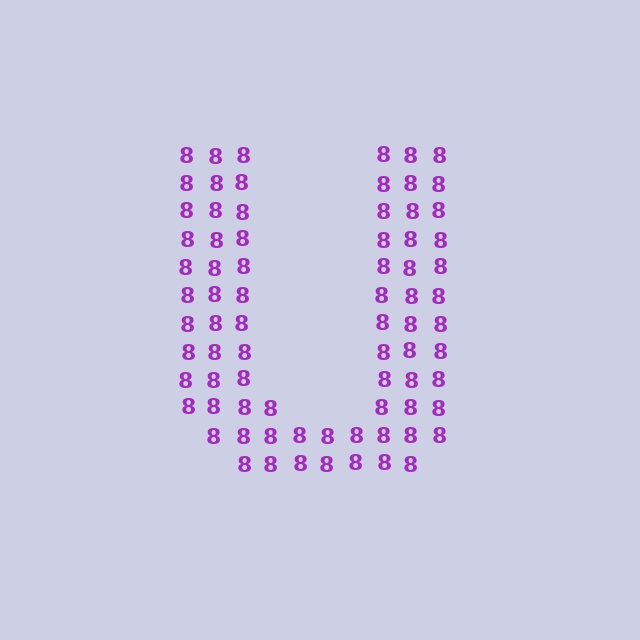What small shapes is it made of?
It is made of small digit 8's.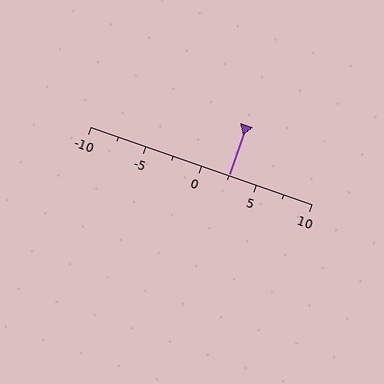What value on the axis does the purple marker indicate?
The marker indicates approximately 2.5.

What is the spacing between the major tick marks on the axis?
The major ticks are spaced 5 apart.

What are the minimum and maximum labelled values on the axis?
The axis runs from -10 to 10.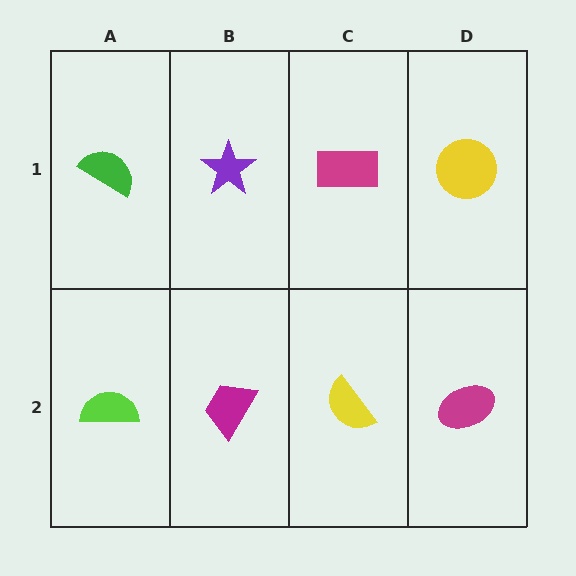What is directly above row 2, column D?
A yellow circle.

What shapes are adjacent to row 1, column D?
A magenta ellipse (row 2, column D), a magenta rectangle (row 1, column C).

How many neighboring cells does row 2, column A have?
2.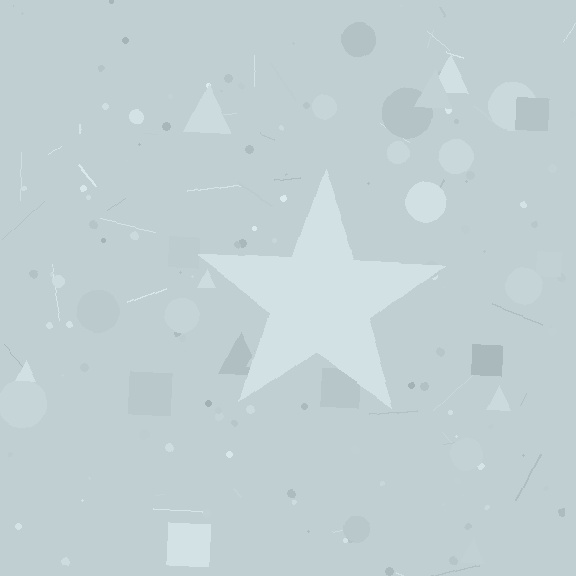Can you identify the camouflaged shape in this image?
The camouflaged shape is a star.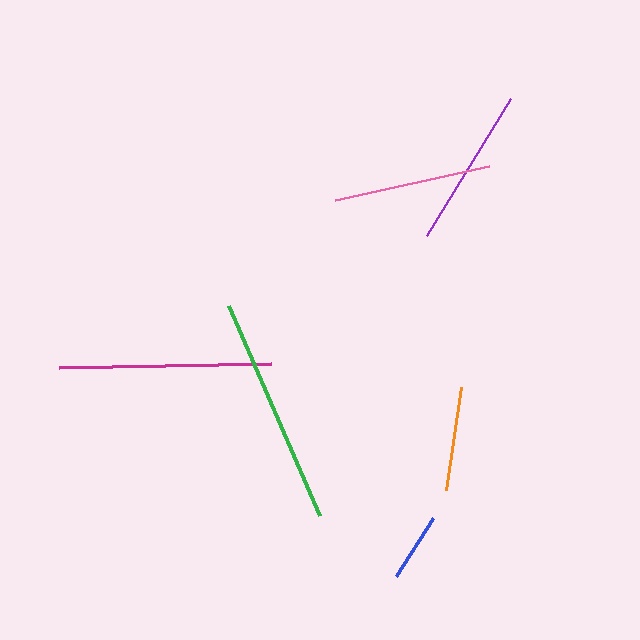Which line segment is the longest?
The green line is the longest at approximately 229 pixels.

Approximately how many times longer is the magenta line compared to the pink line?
The magenta line is approximately 1.3 times the length of the pink line.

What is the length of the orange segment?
The orange segment is approximately 104 pixels long.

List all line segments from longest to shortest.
From longest to shortest: green, magenta, purple, pink, orange, blue.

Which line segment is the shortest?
The blue line is the shortest at approximately 69 pixels.